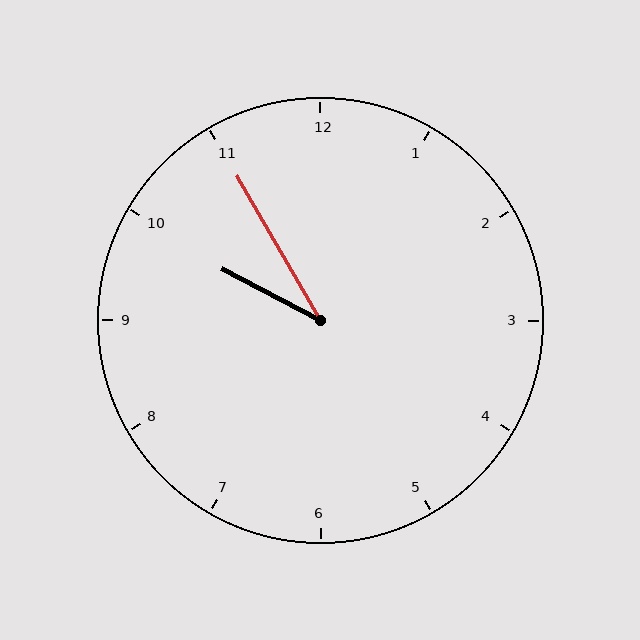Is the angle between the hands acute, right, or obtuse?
It is acute.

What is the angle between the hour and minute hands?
Approximately 32 degrees.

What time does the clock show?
9:55.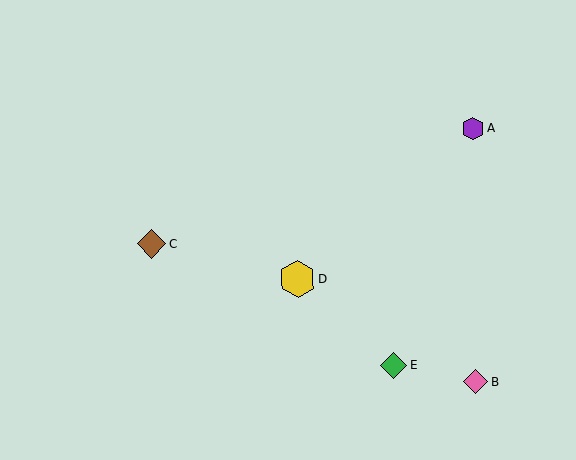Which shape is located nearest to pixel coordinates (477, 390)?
The pink diamond (labeled B) at (476, 382) is nearest to that location.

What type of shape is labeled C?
Shape C is a brown diamond.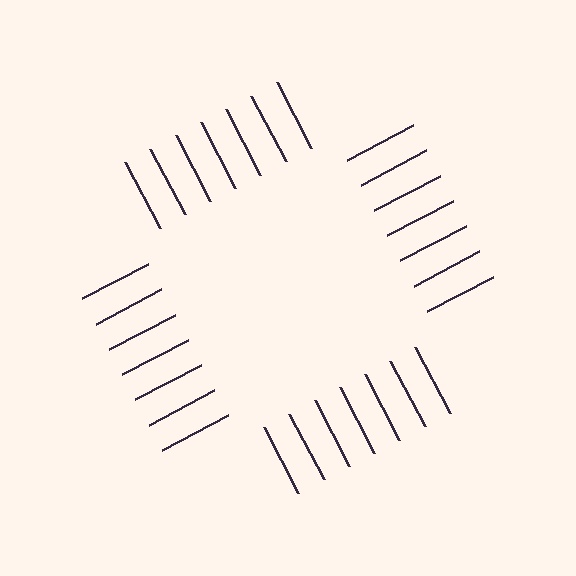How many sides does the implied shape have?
4 sides — the line-ends trace a square.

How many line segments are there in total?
28 — 7 along each of the 4 edges.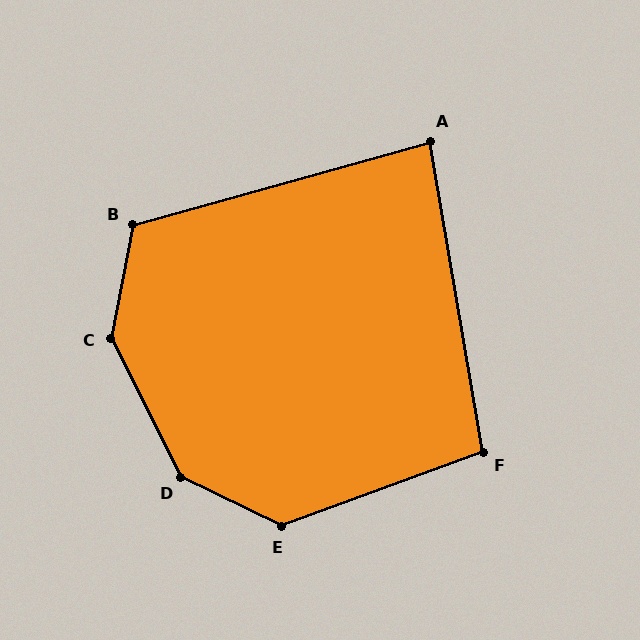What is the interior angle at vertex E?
Approximately 134 degrees (obtuse).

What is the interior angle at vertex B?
Approximately 117 degrees (obtuse).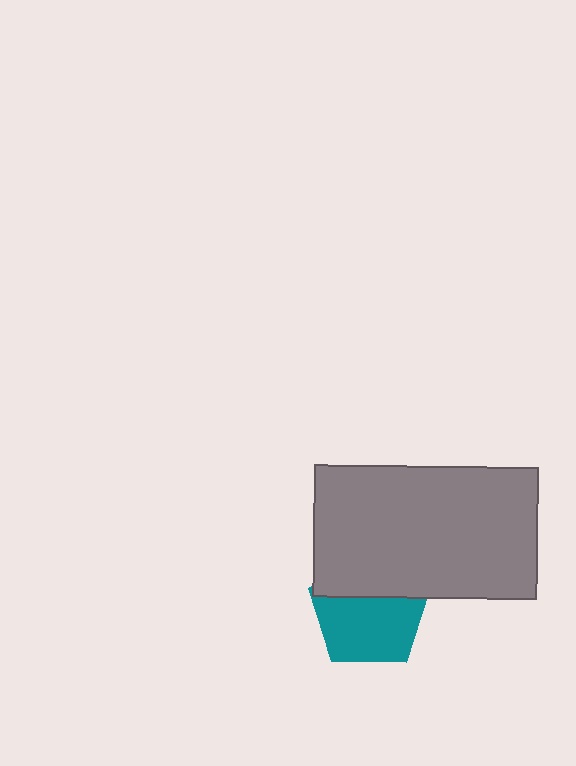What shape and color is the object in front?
The object in front is a gray rectangle.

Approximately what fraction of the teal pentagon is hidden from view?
Roughly 38% of the teal pentagon is hidden behind the gray rectangle.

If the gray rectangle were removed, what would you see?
You would see the complete teal pentagon.